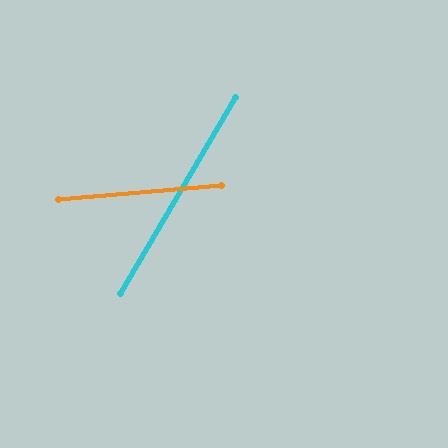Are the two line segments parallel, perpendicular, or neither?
Neither parallel nor perpendicular — they differ by about 55°.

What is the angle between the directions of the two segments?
Approximately 55 degrees.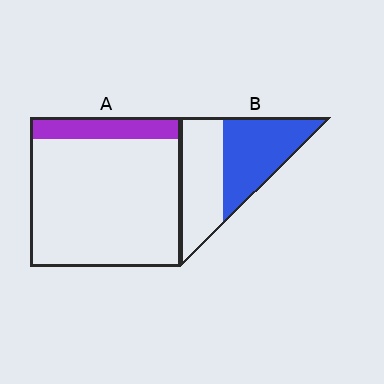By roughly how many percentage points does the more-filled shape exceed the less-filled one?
By roughly 35 percentage points (B over A).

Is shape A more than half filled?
No.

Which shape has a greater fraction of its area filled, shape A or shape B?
Shape B.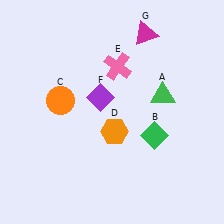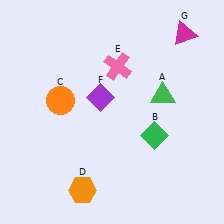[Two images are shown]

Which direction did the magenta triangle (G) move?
The magenta triangle (G) moved right.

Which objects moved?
The objects that moved are: the orange hexagon (D), the magenta triangle (G).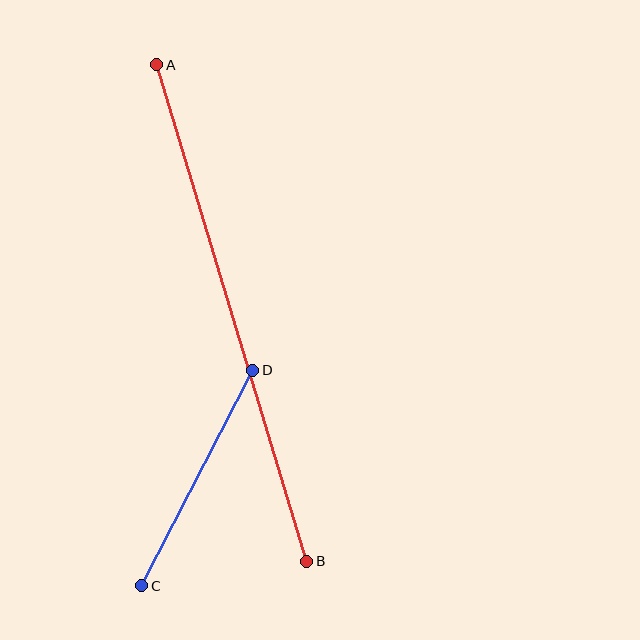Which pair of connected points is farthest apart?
Points A and B are farthest apart.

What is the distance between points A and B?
The distance is approximately 519 pixels.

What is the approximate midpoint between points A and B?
The midpoint is at approximately (232, 313) pixels.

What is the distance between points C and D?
The distance is approximately 242 pixels.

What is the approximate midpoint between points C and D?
The midpoint is at approximately (197, 478) pixels.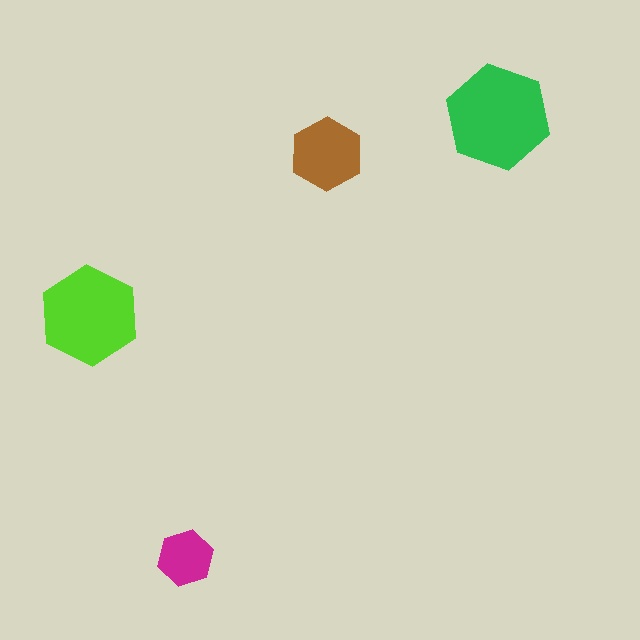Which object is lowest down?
The magenta hexagon is bottommost.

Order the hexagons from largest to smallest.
the green one, the lime one, the brown one, the magenta one.